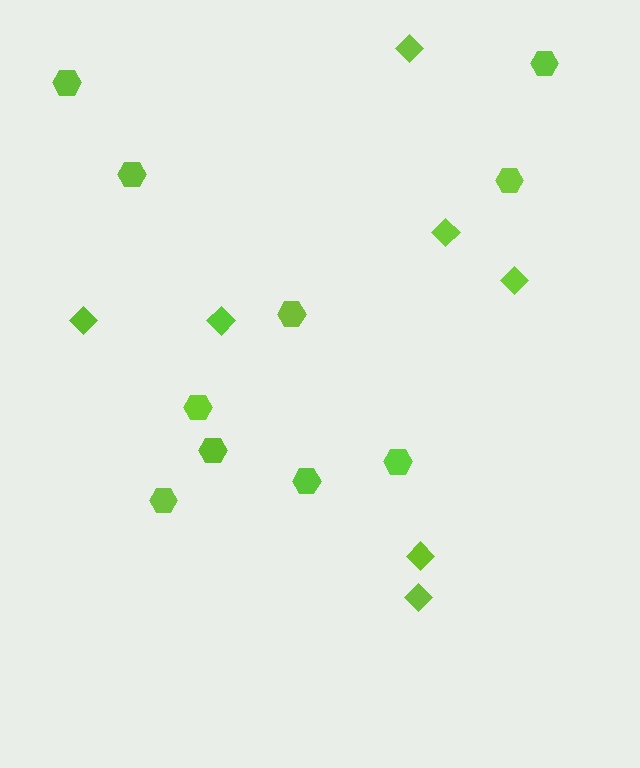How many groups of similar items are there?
There are 2 groups: one group of diamonds (7) and one group of hexagons (10).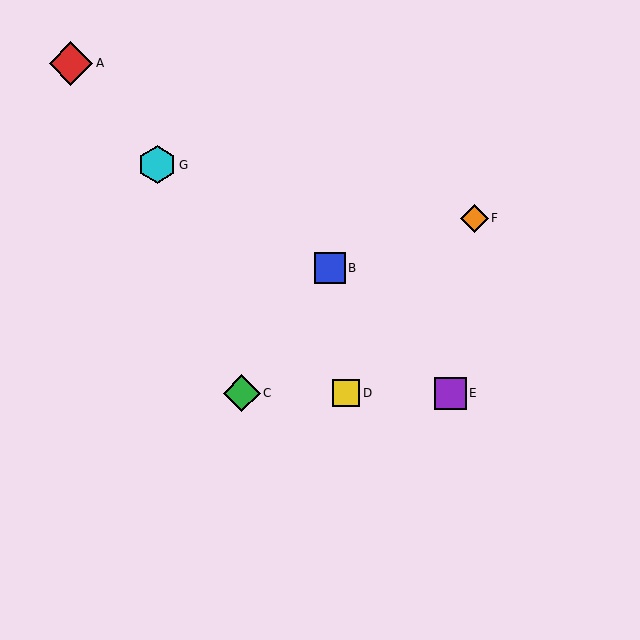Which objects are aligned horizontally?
Objects C, D, E are aligned horizontally.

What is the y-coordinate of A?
Object A is at y≈63.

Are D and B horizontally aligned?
No, D is at y≈393 and B is at y≈268.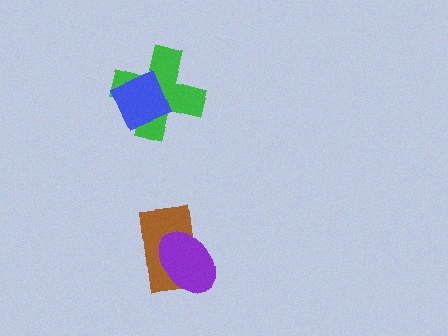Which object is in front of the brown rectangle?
The purple ellipse is in front of the brown rectangle.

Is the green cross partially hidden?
Yes, it is partially covered by another shape.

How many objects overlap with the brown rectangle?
1 object overlaps with the brown rectangle.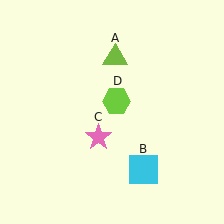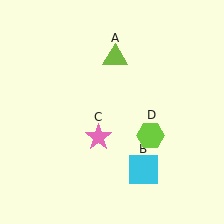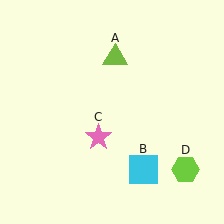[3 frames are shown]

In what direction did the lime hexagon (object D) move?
The lime hexagon (object D) moved down and to the right.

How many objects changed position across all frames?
1 object changed position: lime hexagon (object D).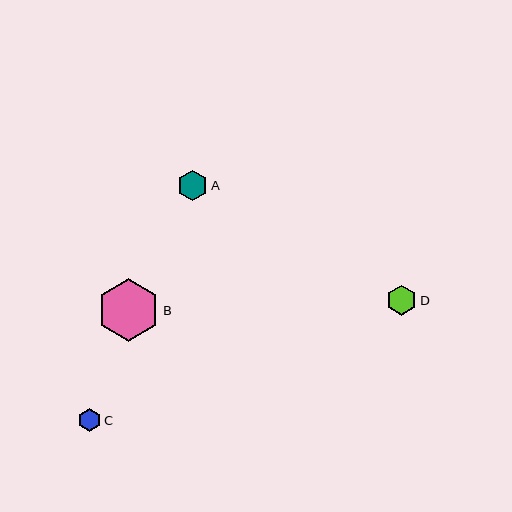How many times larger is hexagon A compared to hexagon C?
Hexagon A is approximately 1.3 times the size of hexagon C.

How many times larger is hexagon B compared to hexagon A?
Hexagon B is approximately 2.0 times the size of hexagon A.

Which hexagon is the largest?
Hexagon B is the largest with a size of approximately 62 pixels.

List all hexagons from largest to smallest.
From largest to smallest: B, A, D, C.